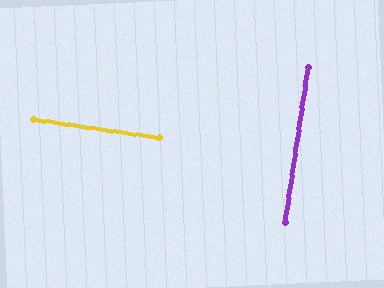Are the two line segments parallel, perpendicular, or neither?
Perpendicular — they meet at approximately 90°.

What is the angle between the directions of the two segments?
Approximately 90 degrees.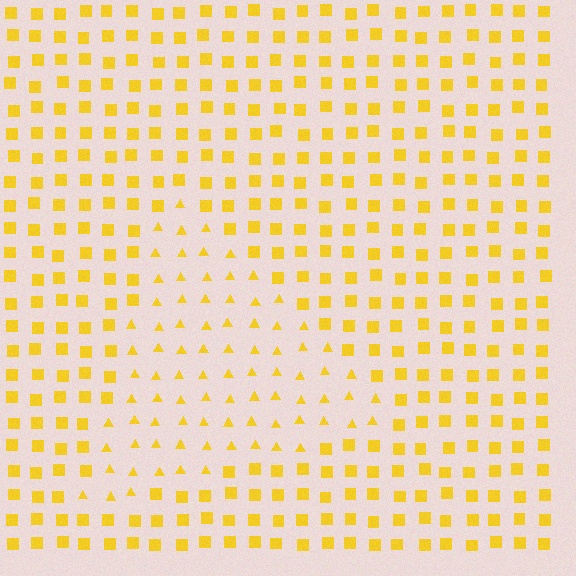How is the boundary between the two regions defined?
The boundary is defined by a change in element shape: triangles inside vs. squares outside. All elements share the same color and spacing.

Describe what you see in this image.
The image is filled with small yellow elements arranged in a uniform grid. A triangle-shaped region contains triangles, while the surrounding area contains squares. The boundary is defined purely by the change in element shape.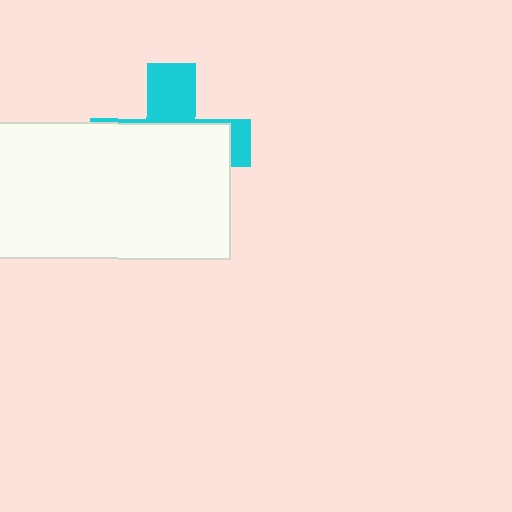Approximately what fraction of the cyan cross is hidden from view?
Roughly 68% of the cyan cross is hidden behind the white rectangle.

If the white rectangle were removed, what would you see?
You would see the complete cyan cross.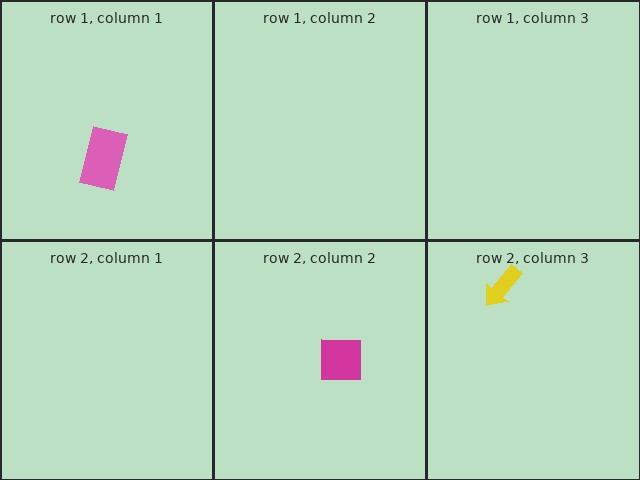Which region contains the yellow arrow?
The row 2, column 3 region.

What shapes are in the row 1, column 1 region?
The pink rectangle.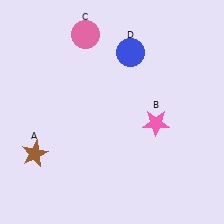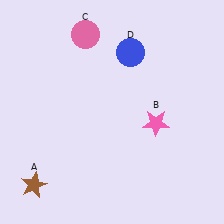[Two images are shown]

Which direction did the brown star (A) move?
The brown star (A) moved down.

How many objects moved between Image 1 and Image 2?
1 object moved between the two images.